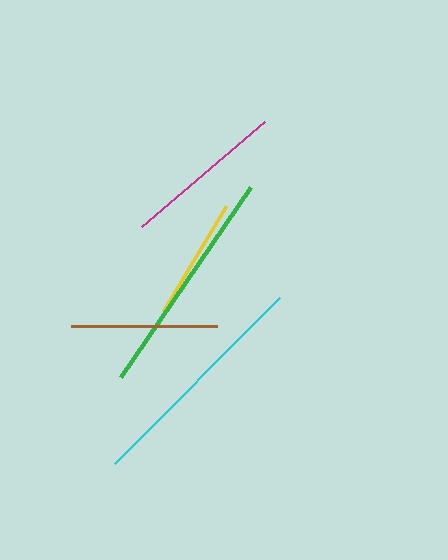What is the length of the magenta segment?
The magenta segment is approximately 162 pixels long.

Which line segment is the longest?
The cyan line is the longest at approximately 234 pixels.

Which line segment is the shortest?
The yellow line is the shortest at approximately 122 pixels.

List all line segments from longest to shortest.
From longest to shortest: cyan, green, magenta, brown, yellow.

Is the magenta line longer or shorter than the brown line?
The magenta line is longer than the brown line.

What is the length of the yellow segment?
The yellow segment is approximately 122 pixels long.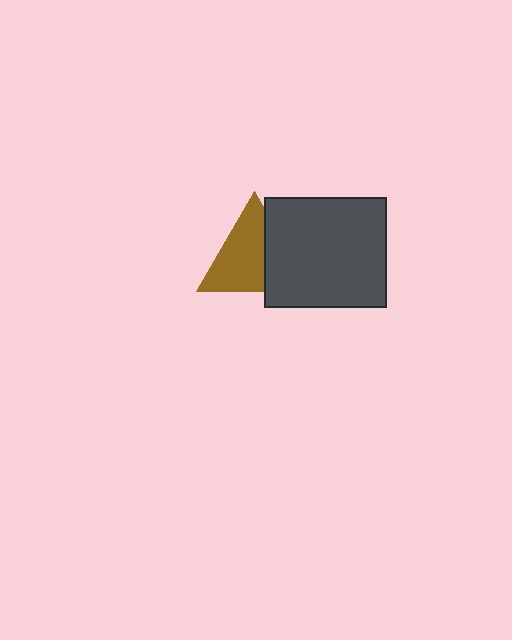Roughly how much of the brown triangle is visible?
About half of it is visible (roughly 65%).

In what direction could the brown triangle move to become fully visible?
The brown triangle could move left. That would shift it out from behind the dark gray rectangle entirely.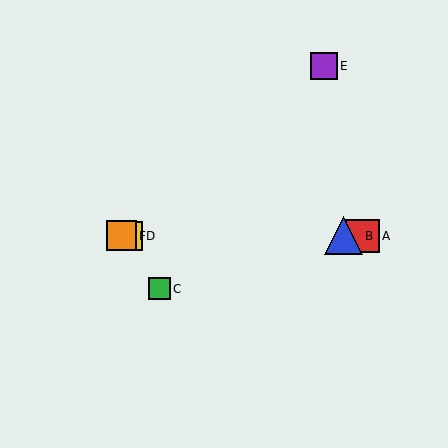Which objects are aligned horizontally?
Objects A, B, D, F are aligned horizontally.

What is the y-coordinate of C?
Object C is at y≈289.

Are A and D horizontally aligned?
Yes, both are at y≈236.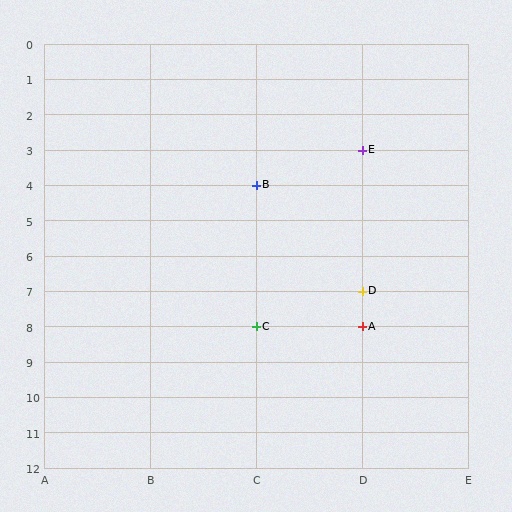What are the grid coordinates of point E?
Point E is at grid coordinates (D, 3).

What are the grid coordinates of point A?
Point A is at grid coordinates (D, 8).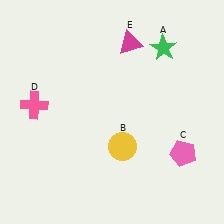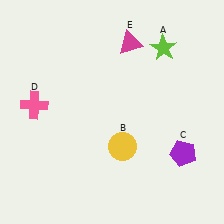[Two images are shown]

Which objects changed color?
A changed from green to lime. C changed from pink to purple.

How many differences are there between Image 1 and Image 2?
There are 2 differences between the two images.